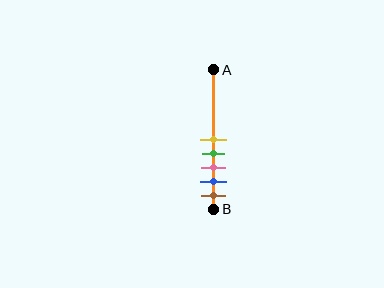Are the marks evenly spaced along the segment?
Yes, the marks are approximately evenly spaced.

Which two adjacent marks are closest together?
The yellow and green marks are the closest adjacent pair.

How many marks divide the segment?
There are 5 marks dividing the segment.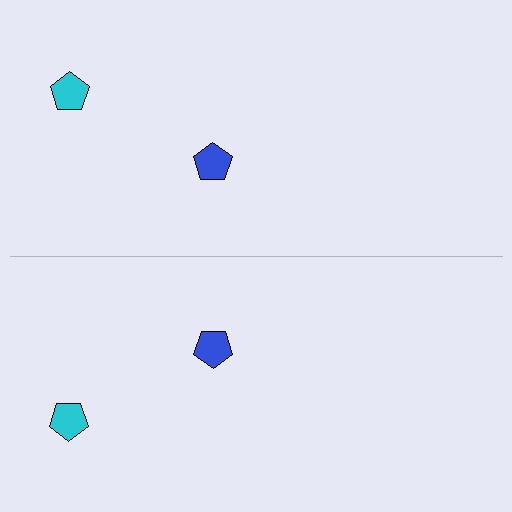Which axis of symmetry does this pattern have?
The pattern has a horizontal axis of symmetry running through the center of the image.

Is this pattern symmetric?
Yes, this pattern has bilateral (reflection) symmetry.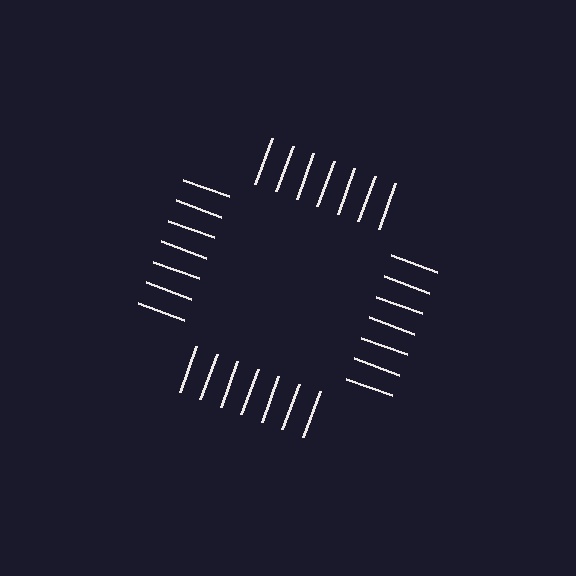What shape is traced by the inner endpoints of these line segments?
An illusory square — the line segments terminate on its edges but no continuous stroke is drawn.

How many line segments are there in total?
28 — 7 along each of the 4 edges.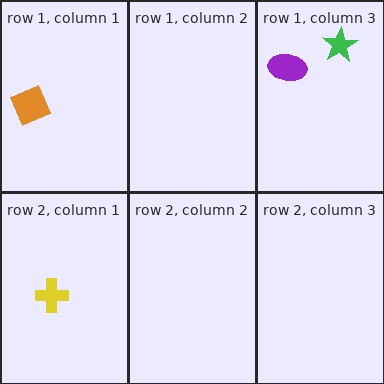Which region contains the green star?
The row 1, column 3 region.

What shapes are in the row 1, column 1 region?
The orange square.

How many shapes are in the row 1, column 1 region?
1.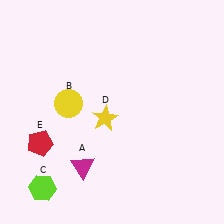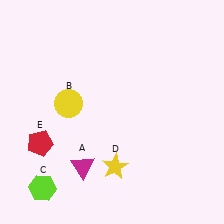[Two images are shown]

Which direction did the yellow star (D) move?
The yellow star (D) moved down.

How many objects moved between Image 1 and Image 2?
1 object moved between the two images.